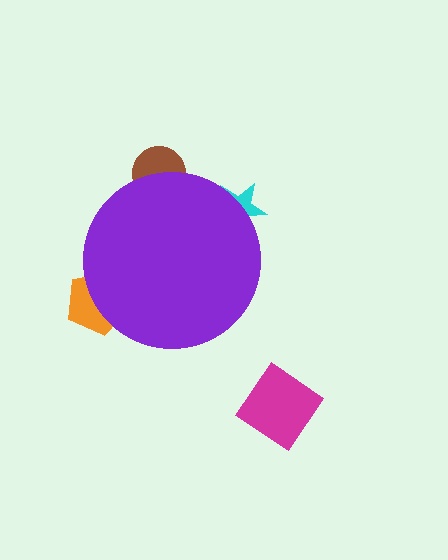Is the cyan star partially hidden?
Yes, the cyan star is partially hidden behind the purple circle.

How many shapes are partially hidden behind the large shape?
3 shapes are partially hidden.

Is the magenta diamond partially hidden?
No, the magenta diamond is fully visible.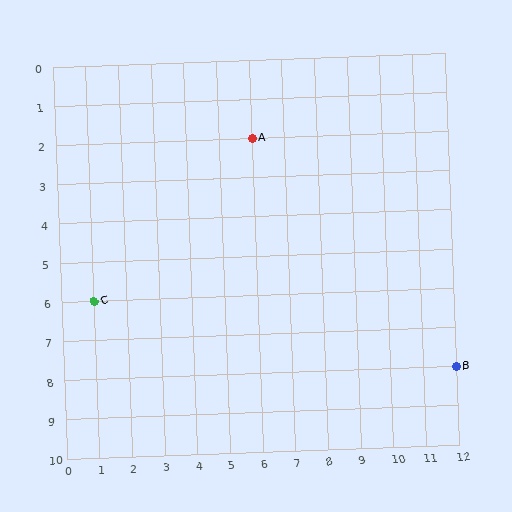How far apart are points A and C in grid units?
Points A and C are 5 columns and 4 rows apart (about 6.4 grid units diagonally).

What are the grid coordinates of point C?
Point C is at grid coordinates (1, 6).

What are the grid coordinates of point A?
Point A is at grid coordinates (6, 2).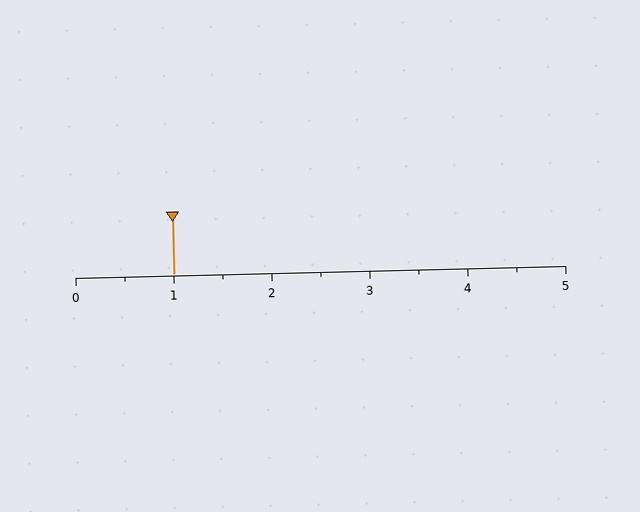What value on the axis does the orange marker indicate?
The marker indicates approximately 1.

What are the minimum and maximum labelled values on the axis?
The axis runs from 0 to 5.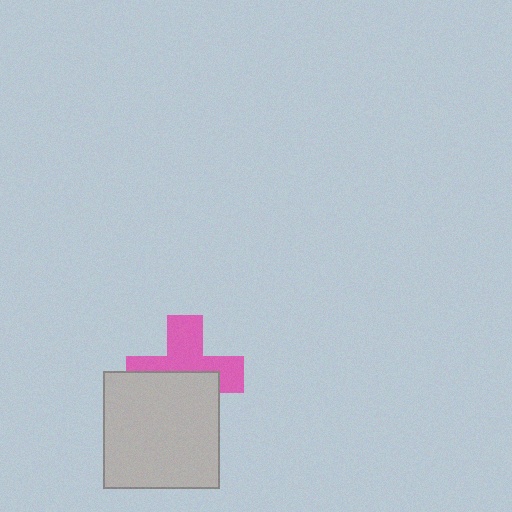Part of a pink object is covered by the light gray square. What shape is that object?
It is a cross.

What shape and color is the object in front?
The object in front is a light gray square.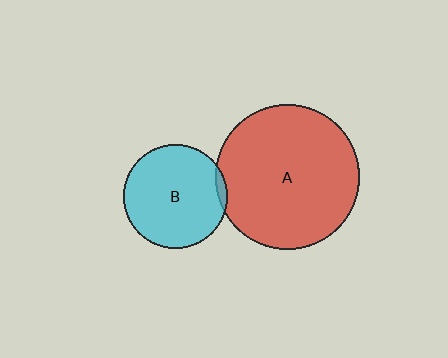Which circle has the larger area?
Circle A (red).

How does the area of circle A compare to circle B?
Approximately 1.9 times.